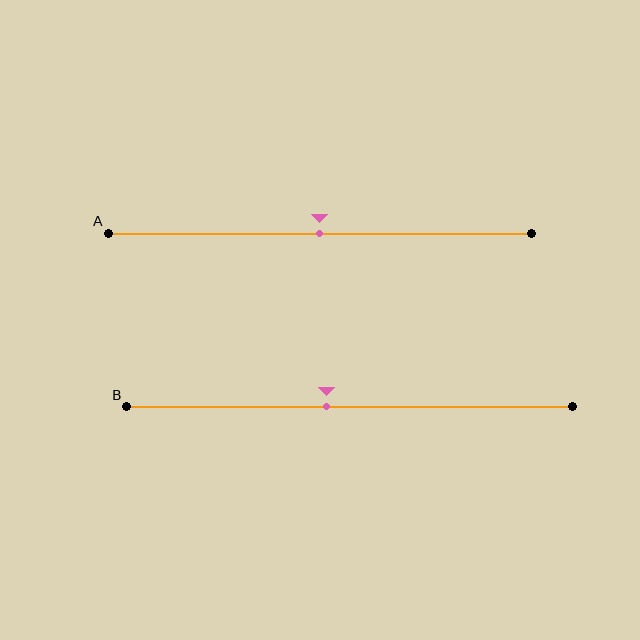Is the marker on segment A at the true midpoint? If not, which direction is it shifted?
Yes, the marker on segment A is at the true midpoint.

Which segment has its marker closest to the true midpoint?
Segment A has its marker closest to the true midpoint.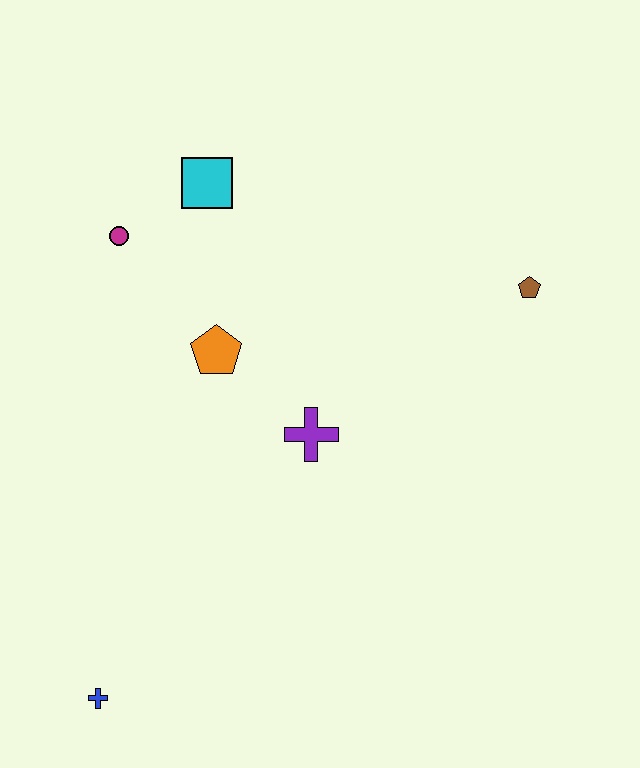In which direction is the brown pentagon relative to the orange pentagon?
The brown pentagon is to the right of the orange pentagon.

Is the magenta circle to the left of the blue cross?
No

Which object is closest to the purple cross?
The orange pentagon is closest to the purple cross.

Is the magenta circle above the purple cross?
Yes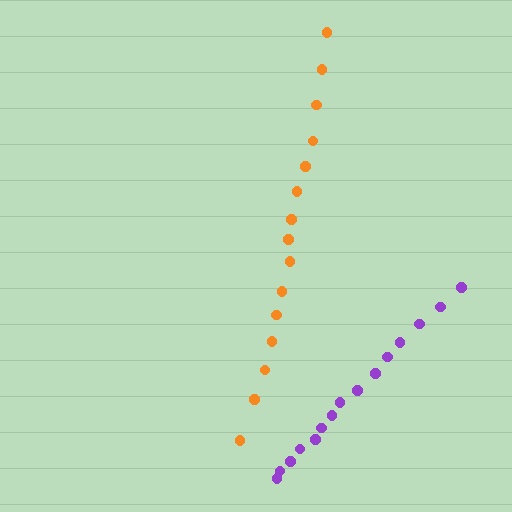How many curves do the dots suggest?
There are 2 distinct paths.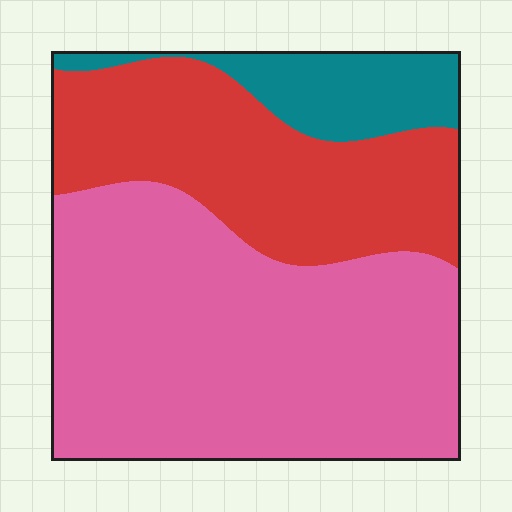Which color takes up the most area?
Pink, at roughly 55%.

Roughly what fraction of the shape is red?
Red covers roughly 30% of the shape.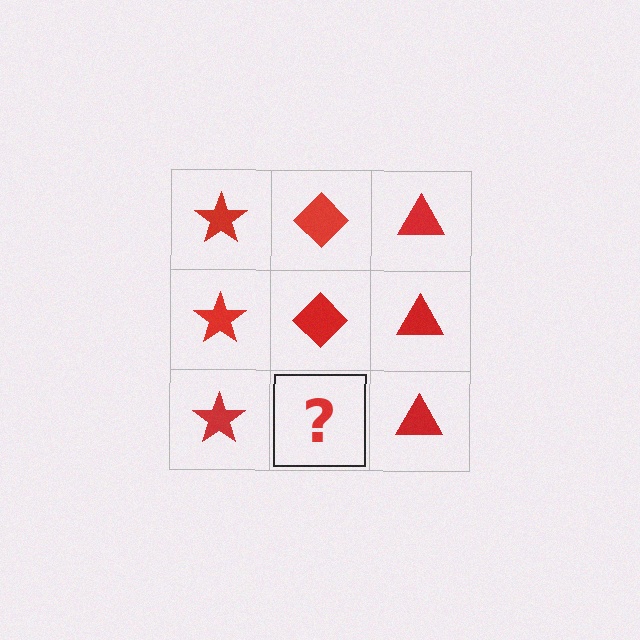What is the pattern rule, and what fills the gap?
The rule is that each column has a consistent shape. The gap should be filled with a red diamond.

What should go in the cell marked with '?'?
The missing cell should contain a red diamond.